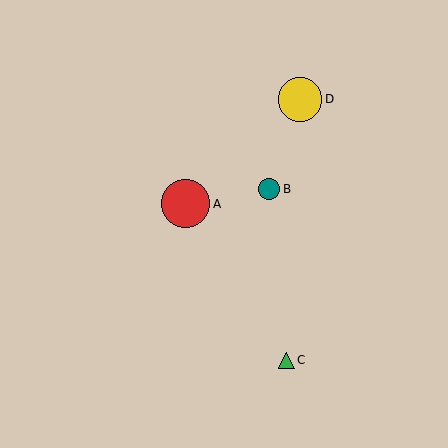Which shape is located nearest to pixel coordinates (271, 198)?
The teal circle (labeled B) at (269, 189) is nearest to that location.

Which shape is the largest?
The red circle (labeled A) is the largest.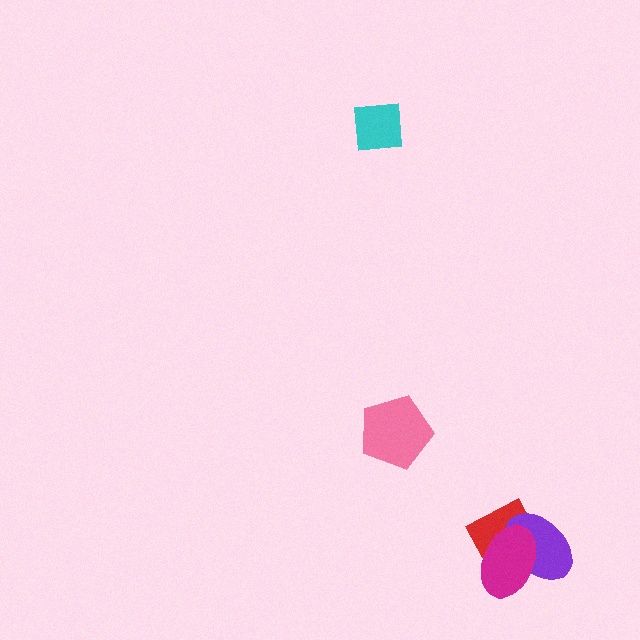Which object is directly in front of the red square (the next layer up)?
The purple ellipse is directly in front of the red square.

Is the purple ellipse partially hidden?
Yes, it is partially covered by another shape.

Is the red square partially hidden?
Yes, it is partially covered by another shape.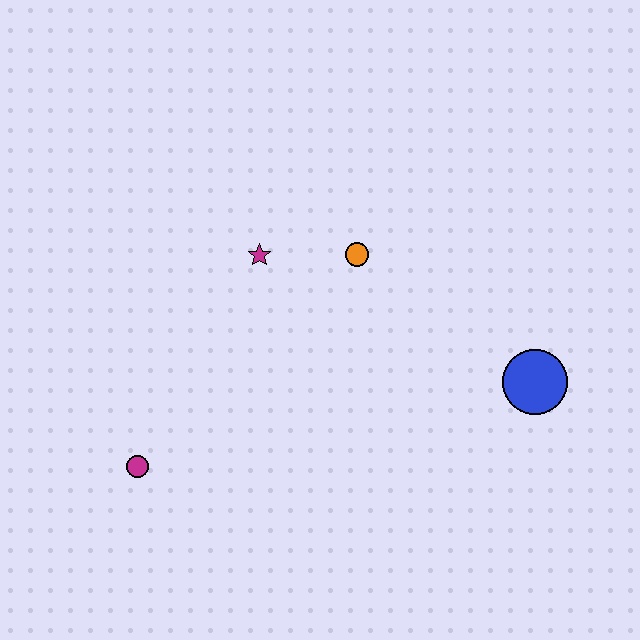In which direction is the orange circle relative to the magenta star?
The orange circle is to the right of the magenta star.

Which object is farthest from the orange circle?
The magenta circle is farthest from the orange circle.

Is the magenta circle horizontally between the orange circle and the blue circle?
No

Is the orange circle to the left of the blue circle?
Yes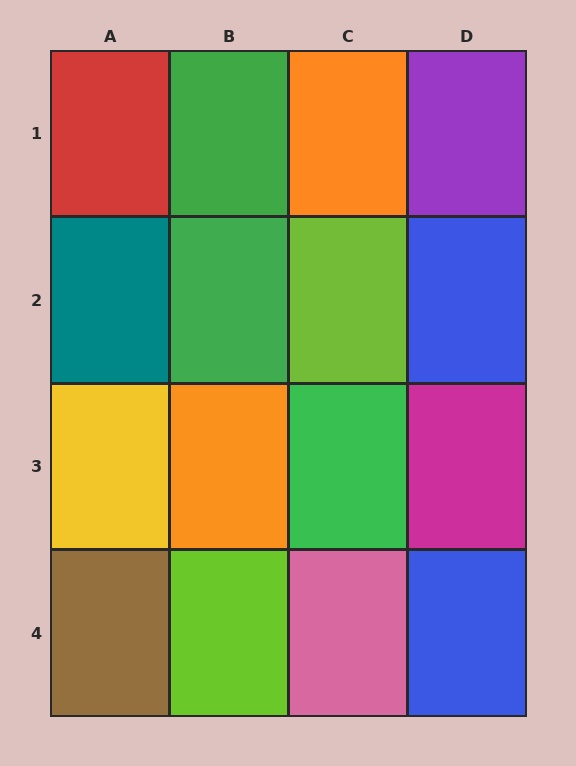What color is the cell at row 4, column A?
Brown.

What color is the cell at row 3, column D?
Magenta.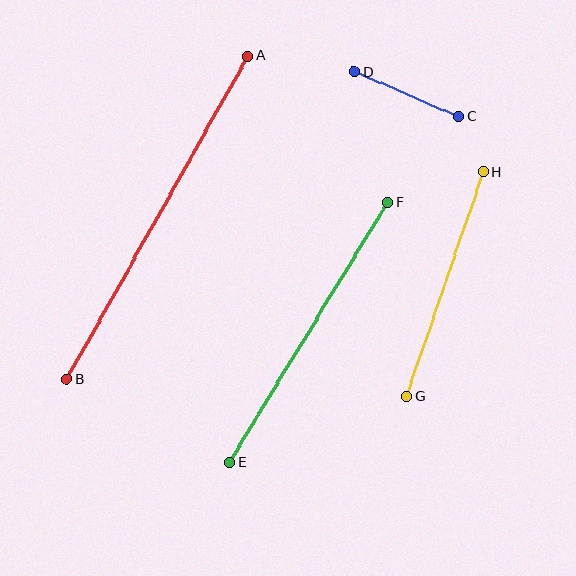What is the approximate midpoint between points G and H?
The midpoint is at approximately (445, 284) pixels.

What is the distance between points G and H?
The distance is approximately 237 pixels.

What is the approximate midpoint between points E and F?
The midpoint is at approximately (308, 332) pixels.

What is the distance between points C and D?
The distance is approximately 114 pixels.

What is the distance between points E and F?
The distance is approximately 304 pixels.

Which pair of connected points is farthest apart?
Points A and B are farthest apart.